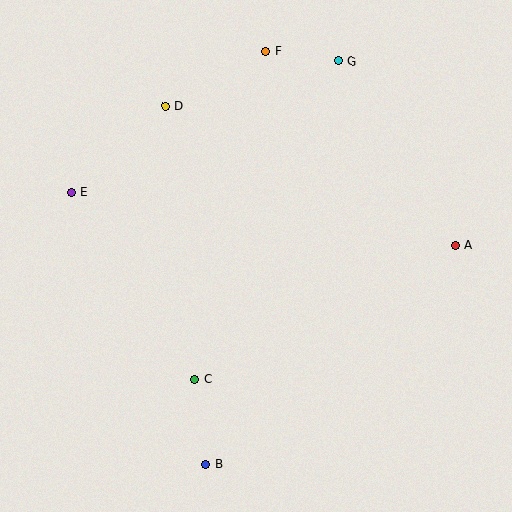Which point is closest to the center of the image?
Point C at (195, 379) is closest to the center.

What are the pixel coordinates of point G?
Point G is at (338, 61).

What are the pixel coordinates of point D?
Point D is at (166, 106).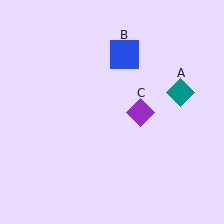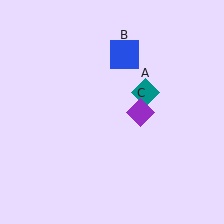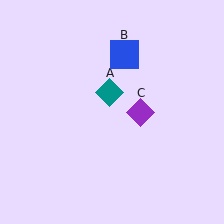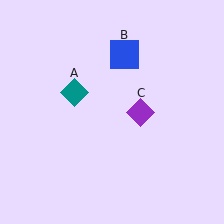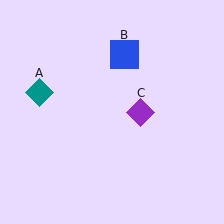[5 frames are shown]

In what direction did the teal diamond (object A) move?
The teal diamond (object A) moved left.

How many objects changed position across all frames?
1 object changed position: teal diamond (object A).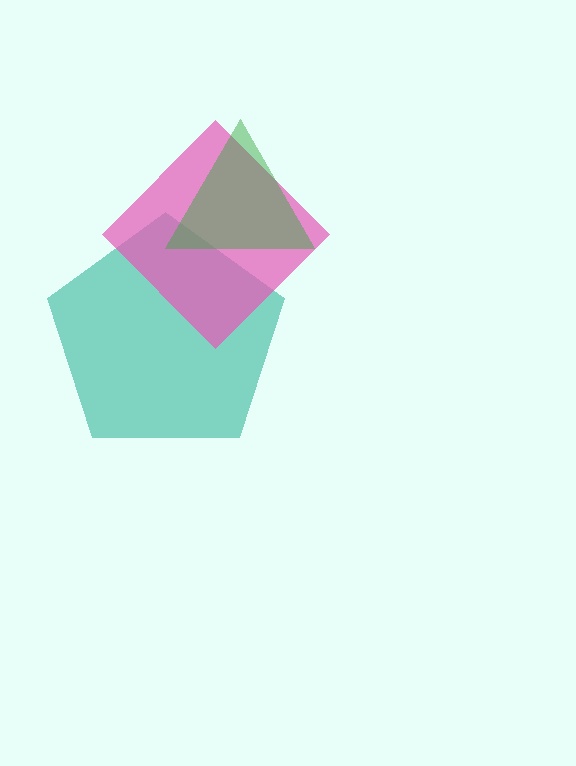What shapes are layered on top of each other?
The layered shapes are: a teal pentagon, a pink diamond, a green triangle.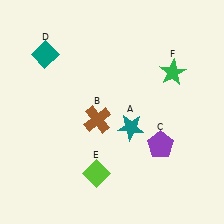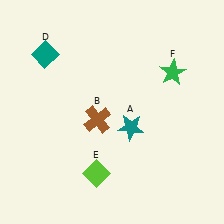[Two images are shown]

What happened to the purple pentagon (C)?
The purple pentagon (C) was removed in Image 2. It was in the bottom-right area of Image 1.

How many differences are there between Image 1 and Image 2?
There is 1 difference between the two images.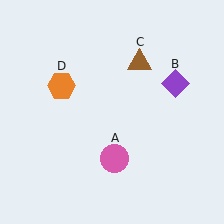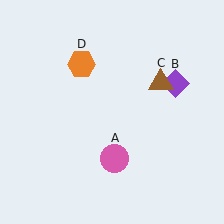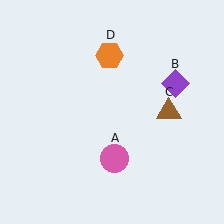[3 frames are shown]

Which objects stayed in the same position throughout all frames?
Pink circle (object A) and purple diamond (object B) remained stationary.